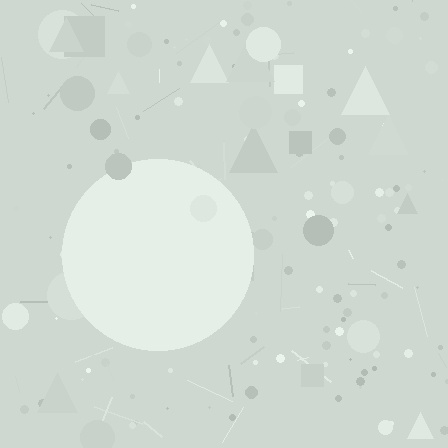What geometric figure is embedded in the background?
A circle is embedded in the background.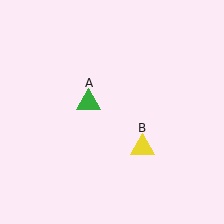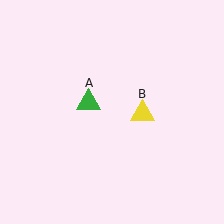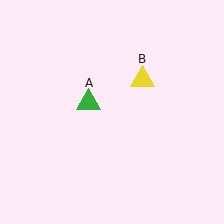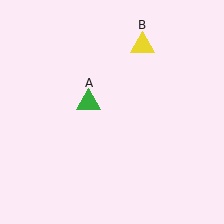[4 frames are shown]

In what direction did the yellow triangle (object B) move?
The yellow triangle (object B) moved up.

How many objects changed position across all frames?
1 object changed position: yellow triangle (object B).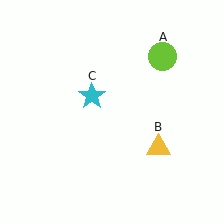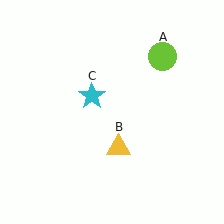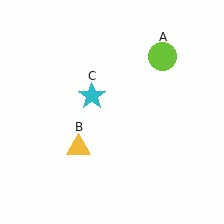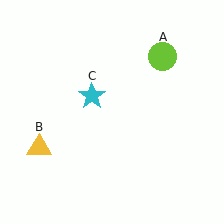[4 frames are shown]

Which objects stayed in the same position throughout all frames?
Lime circle (object A) and cyan star (object C) remained stationary.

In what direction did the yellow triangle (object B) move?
The yellow triangle (object B) moved left.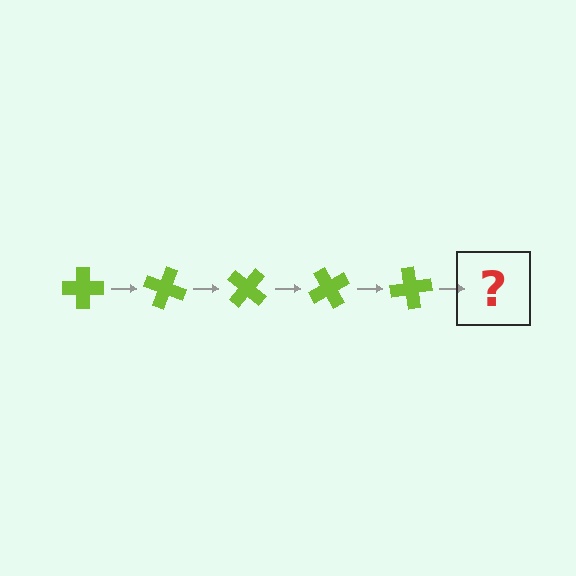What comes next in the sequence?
The next element should be a lime cross rotated 100 degrees.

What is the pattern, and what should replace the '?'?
The pattern is that the cross rotates 20 degrees each step. The '?' should be a lime cross rotated 100 degrees.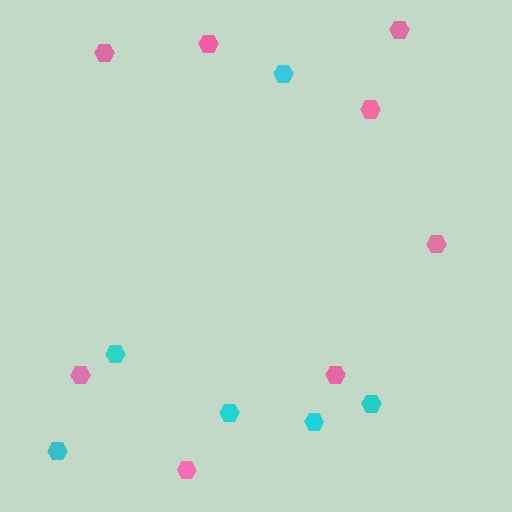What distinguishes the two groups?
There are 2 groups: one group of pink hexagons (8) and one group of cyan hexagons (6).